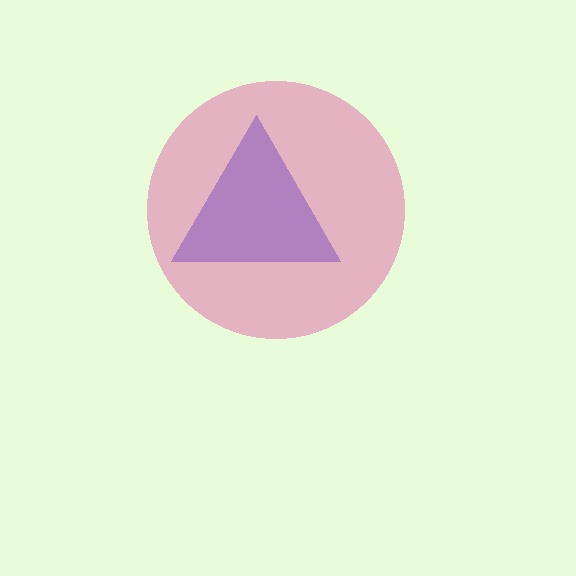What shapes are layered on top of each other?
The layered shapes are: a blue triangle, a pink circle.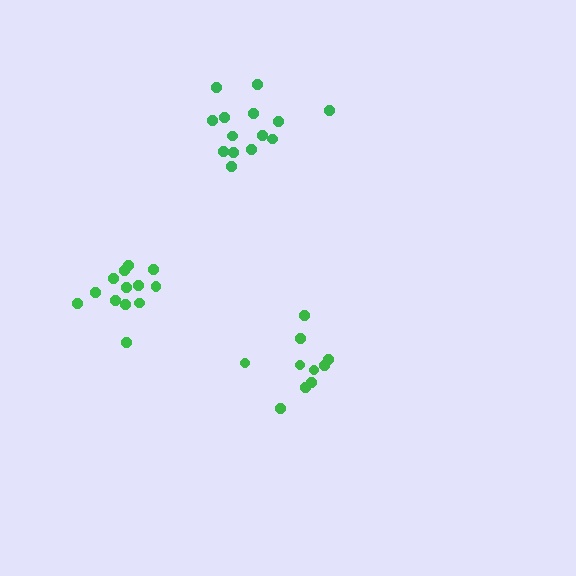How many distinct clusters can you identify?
There are 3 distinct clusters.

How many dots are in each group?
Group 1: 13 dots, Group 2: 14 dots, Group 3: 10 dots (37 total).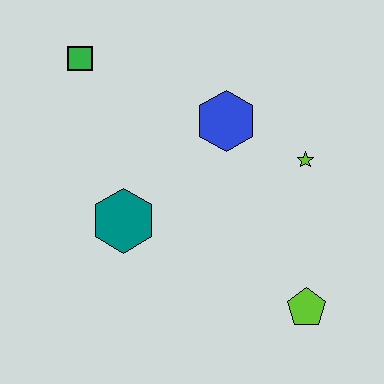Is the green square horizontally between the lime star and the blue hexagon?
No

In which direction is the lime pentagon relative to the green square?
The lime pentagon is below the green square.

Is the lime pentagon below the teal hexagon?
Yes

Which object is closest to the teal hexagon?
The blue hexagon is closest to the teal hexagon.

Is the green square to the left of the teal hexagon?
Yes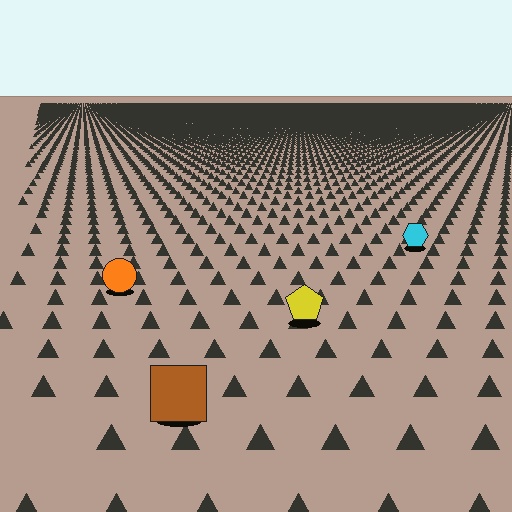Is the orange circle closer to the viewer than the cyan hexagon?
Yes. The orange circle is closer — you can tell from the texture gradient: the ground texture is coarser near it.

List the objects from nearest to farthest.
From nearest to farthest: the brown square, the yellow pentagon, the orange circle, the cyan hexagon.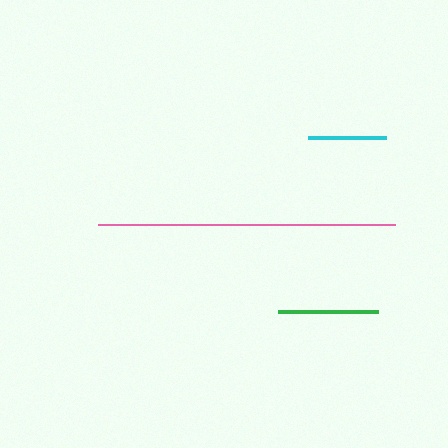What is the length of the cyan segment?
The cyan segment is approximately 78 pixels long.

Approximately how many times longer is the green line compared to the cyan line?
The green line is approximately 1.3 times the length of the cyan line.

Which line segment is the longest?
The pink line is the longest at approximately 297 pixels.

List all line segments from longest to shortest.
From longest to shortest: pink, green, cyan.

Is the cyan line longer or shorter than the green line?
The green line is longer than the cyan line.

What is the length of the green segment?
The green segment is approximately 100 pixels long.